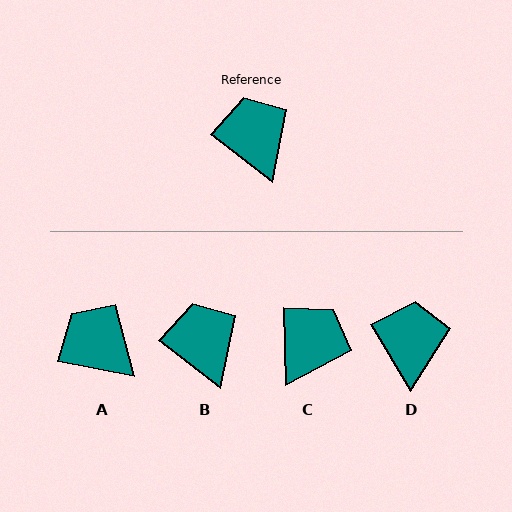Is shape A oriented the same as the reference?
No, it is off by about 26 degrees.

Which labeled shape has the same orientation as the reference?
B.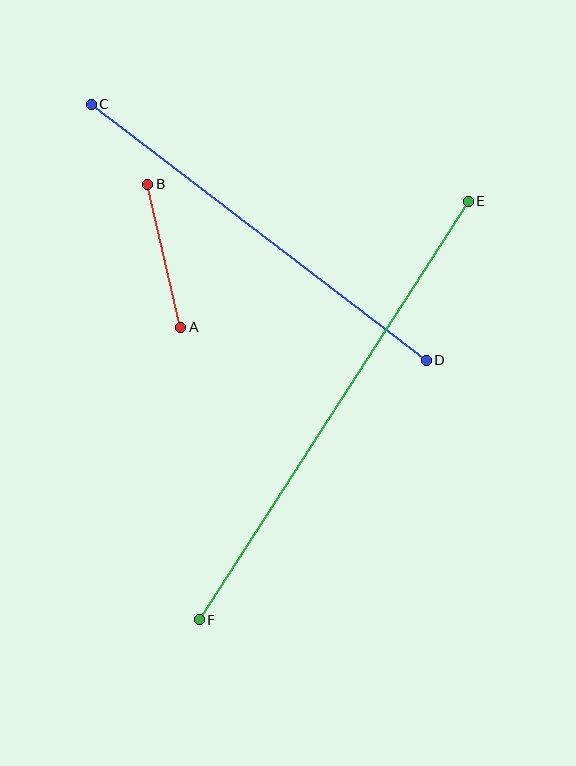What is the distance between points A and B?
The distance is approximately 147 pixels.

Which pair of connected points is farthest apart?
Points E and F are farthest apart.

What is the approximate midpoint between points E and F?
The midpoint is at approximately (334, 410) pixels.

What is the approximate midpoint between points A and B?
The midpoint is at approximately (164, 256) pixels.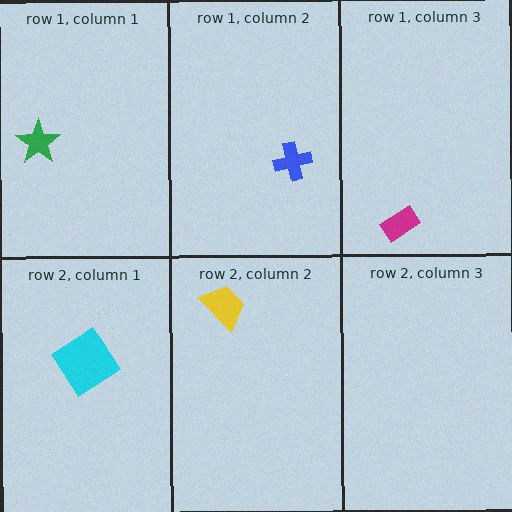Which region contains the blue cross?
The row 1, column 2 region.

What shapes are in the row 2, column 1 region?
The cyan diamond.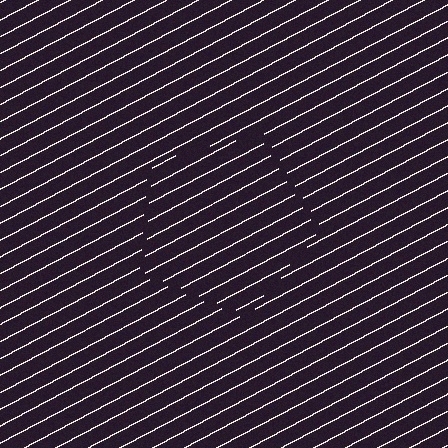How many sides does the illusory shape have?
5 sides — the line-ends trace a pentagon.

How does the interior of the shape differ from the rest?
The interior of the shape contains the same grating, shifted by half a period — the contour is defined by the phase discontinuity where line-ends from the inner and outer gratings abut.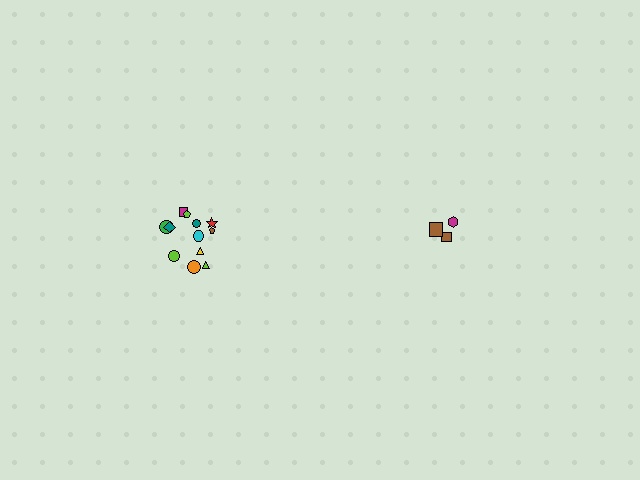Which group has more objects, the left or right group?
The left group.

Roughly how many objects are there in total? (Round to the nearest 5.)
Roughly 15 objects in total.